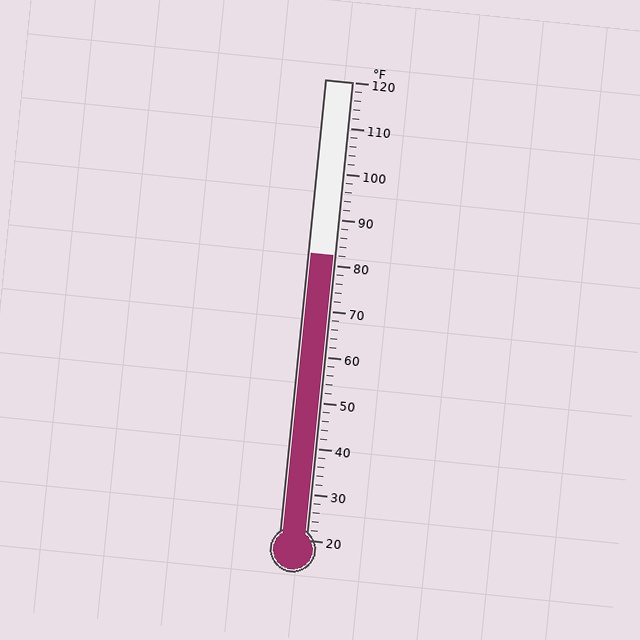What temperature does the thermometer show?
The thermometer shows approximately 82°F.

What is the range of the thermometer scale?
The thermometer scale ranges from 20°F to 120°F.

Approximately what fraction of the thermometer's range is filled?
The thermometer is filled to approximately 60% of its range.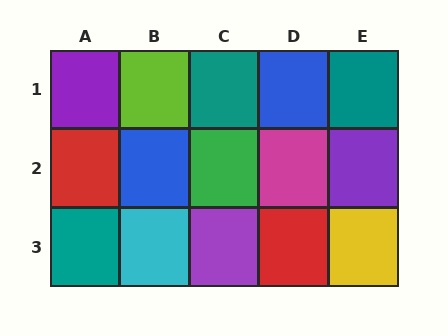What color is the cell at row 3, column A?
Teal.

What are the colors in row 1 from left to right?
Purple, lime, teal, blue, teal.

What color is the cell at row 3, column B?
Cyan.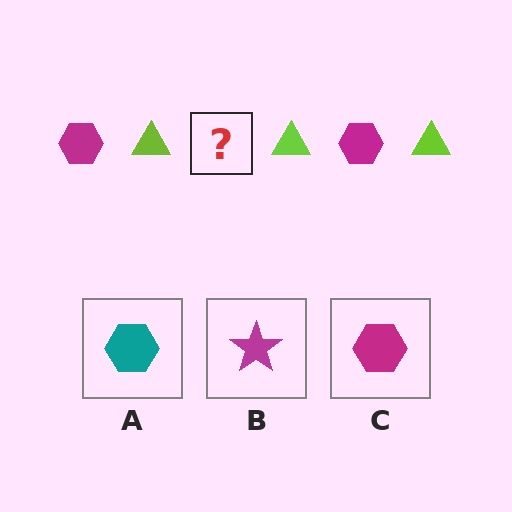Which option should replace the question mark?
Option C.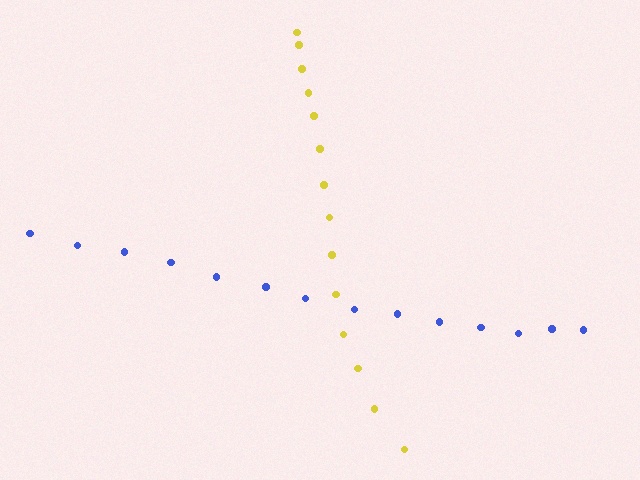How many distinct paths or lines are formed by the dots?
There are 2 distinct paths.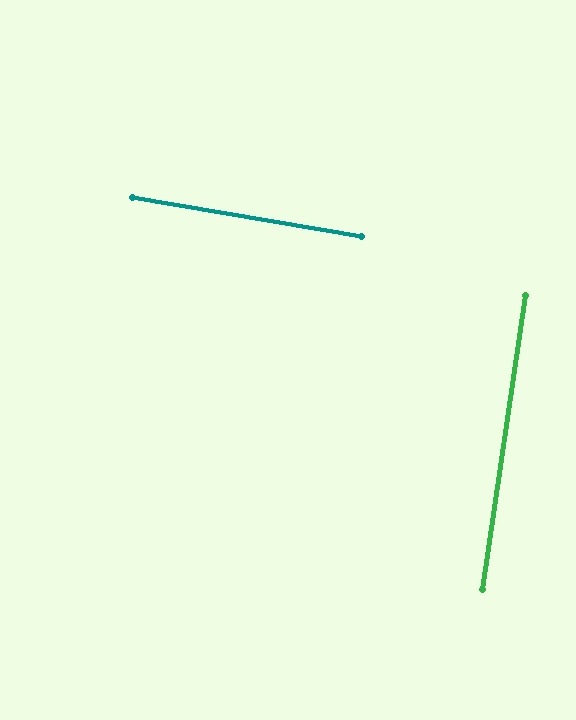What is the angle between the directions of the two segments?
Approximately 89 degrees.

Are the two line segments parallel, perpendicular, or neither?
Perpendicular — they meet at approximately 89°.